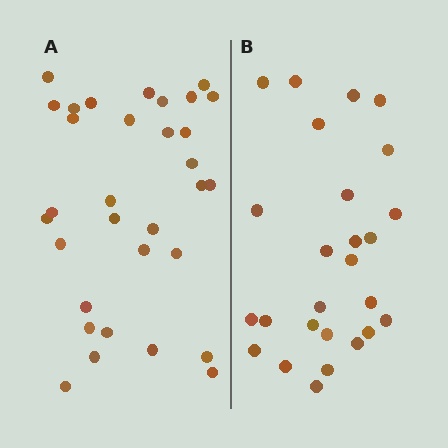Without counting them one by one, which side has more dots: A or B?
Region A (the left region) has more dots.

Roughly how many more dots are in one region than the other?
Region A has about 6 more dots than region B.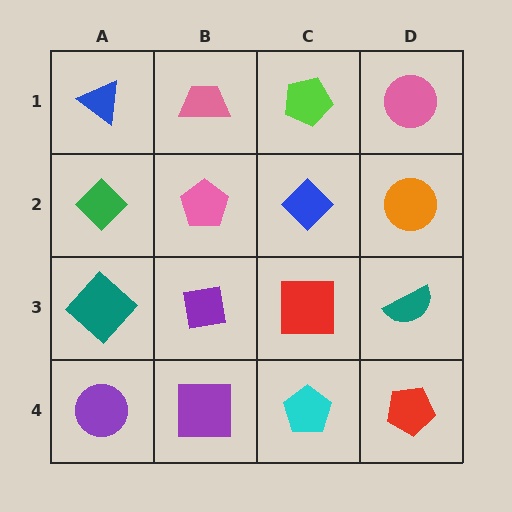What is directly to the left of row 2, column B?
A green diamond.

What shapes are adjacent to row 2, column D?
A pink circle (row 1, column D), a teal semicircle (row 3, column D), a blue diamond (row 2, column C).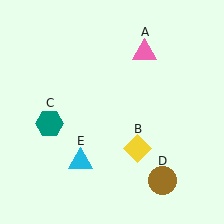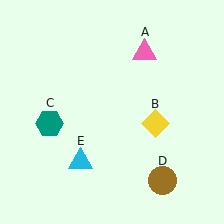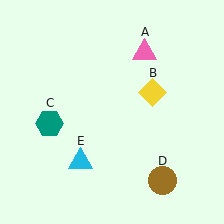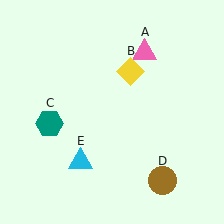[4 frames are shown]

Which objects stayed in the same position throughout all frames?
Pink triangle (object A) and teal hexagon (object C) and brown circle (object D) and cyan triangle (object E) remained stationary.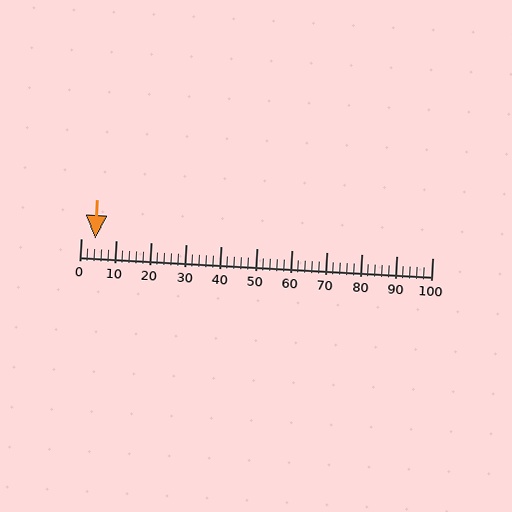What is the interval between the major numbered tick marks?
The major tick marks are spaced 10 units apart.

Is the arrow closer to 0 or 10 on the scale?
The arrow is closer to 0.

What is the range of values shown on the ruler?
The ruler shows values from 0 to 100.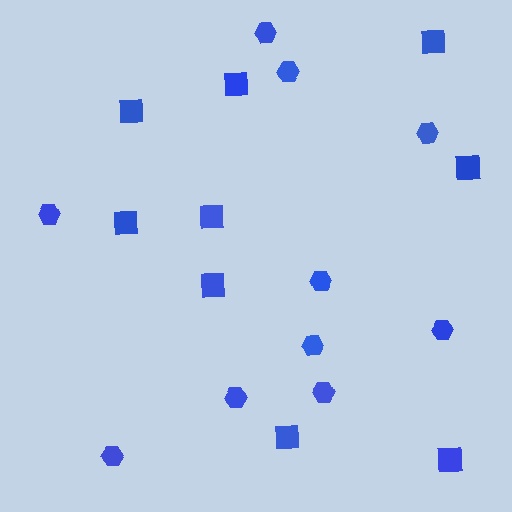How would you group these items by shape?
There are 2 groups: one group of hexagons (10) and one group of squares (9).